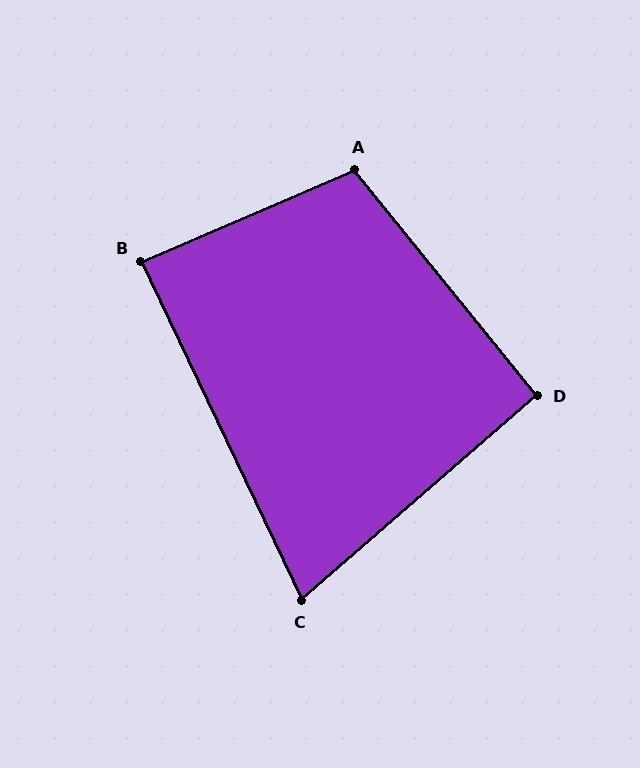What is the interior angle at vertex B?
Approximately 88 degrees (approximately right).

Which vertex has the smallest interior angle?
C, at approximately 74 degrees.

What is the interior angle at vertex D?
Approximately 92 degrees (approximately right).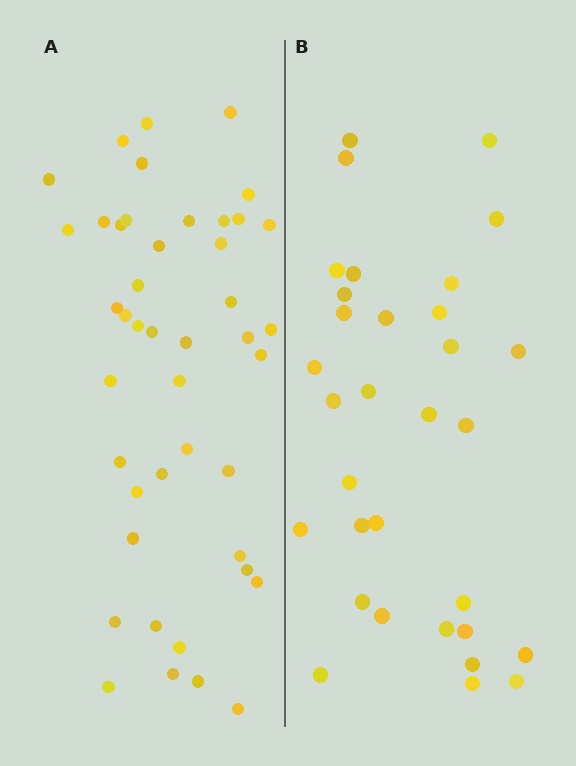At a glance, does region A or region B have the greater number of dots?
Region A (the left region) has more dots.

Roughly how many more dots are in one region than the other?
Region A has roughly 12 or so more dots than region B.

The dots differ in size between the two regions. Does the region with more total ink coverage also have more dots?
No. Region B has more total ink coverage because its dots are larger, but region A actually contains more individual dots. Total area can be misleading — the number of items is what matters here.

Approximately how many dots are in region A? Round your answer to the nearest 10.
About 40 dots. (The exact count is 44, which rounds to 40.)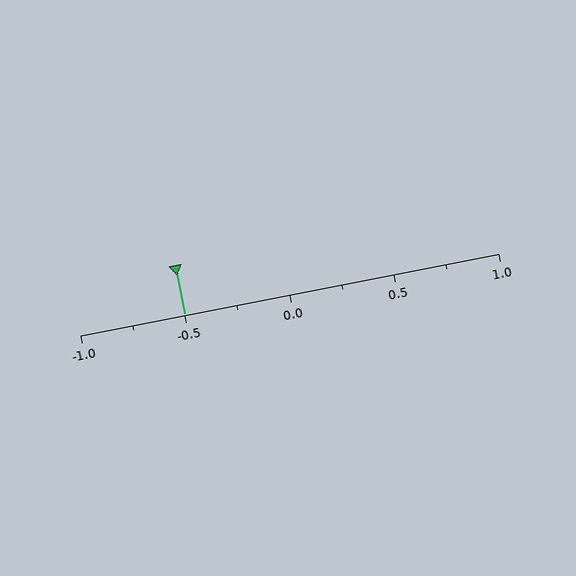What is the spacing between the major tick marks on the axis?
The major ticks are spaced 0.5 apart.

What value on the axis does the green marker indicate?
The marker indicates approximately -0.5.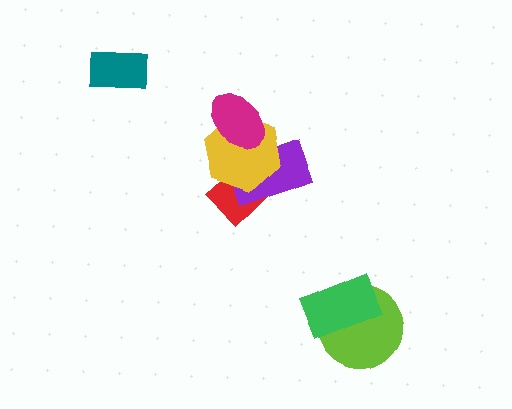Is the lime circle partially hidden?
Yes, it is partially covered by another shape.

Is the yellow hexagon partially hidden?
Yes, it is partially covered by another shape.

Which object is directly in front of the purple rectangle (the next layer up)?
The yellow hexagon is directly in front of the purple rectangle.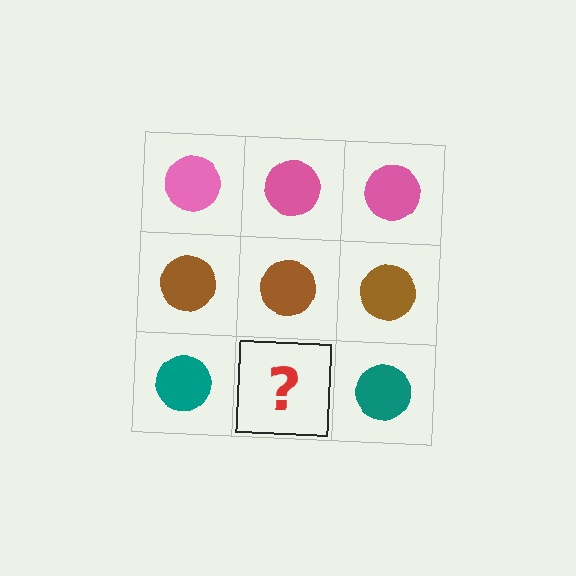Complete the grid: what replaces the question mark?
The question mark should be replaced with a teal circle.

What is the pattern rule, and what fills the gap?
The rule is that each row has a consistent color. The gap should be filled with a teal circle.